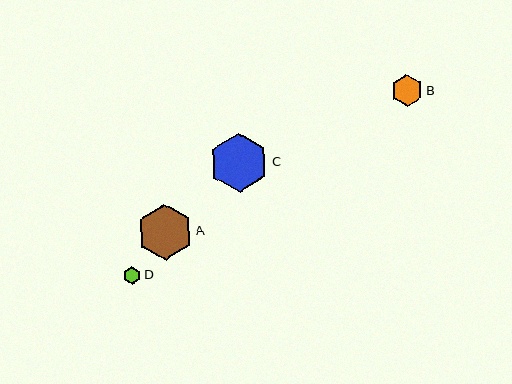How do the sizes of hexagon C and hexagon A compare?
Hexagon C and hexagon A are approximately the same size.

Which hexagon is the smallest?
Hexagon D is the smallest with a size of approximately 18 pixels.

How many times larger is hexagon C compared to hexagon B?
Hexagon C is approximately 1.8 times the size of hexagon B.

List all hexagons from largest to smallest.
From largest to smallest: C, A, B, D.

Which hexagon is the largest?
Hexagon C is the largest with a size of approximately 59 pixels.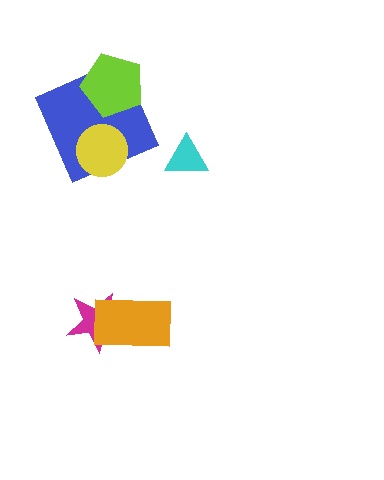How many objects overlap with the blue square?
2 objects overlap with the blue square.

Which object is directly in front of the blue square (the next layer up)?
The yellow circle is directly in front of the blue square.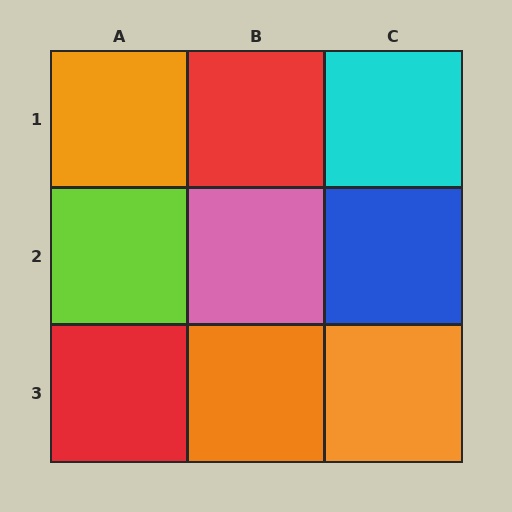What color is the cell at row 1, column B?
Red.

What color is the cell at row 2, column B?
Pink.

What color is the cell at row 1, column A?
Orange.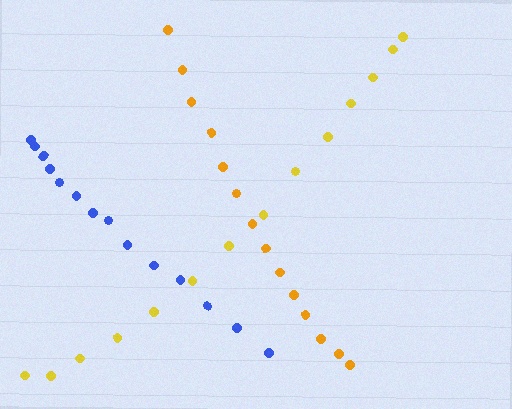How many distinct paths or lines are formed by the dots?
There are 3 distinct paths.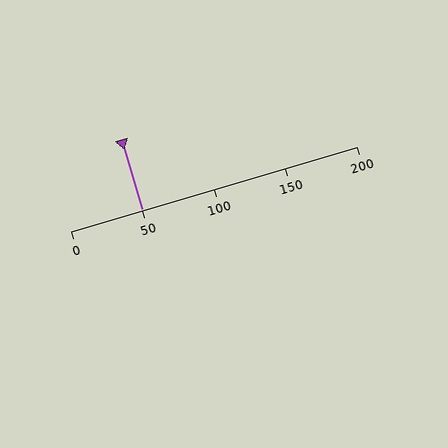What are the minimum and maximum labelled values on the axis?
The axis runs from 0 to 200.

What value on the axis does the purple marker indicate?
The marker indicates approximately 50.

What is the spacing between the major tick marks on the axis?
The major ticks are spaced 50 apart.